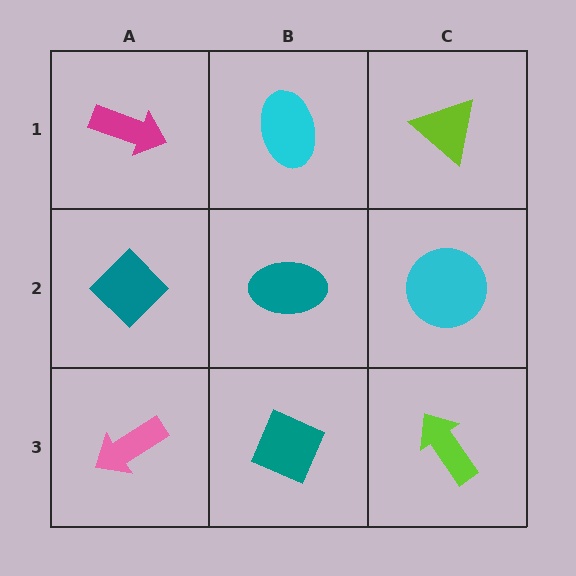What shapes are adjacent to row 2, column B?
A cyan ellipse (row 1, column B), a teal diamond (row 3, column B), a teal diamond (row 2, column A), a cyan circle (row 2, column C).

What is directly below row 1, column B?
A teal ellipse.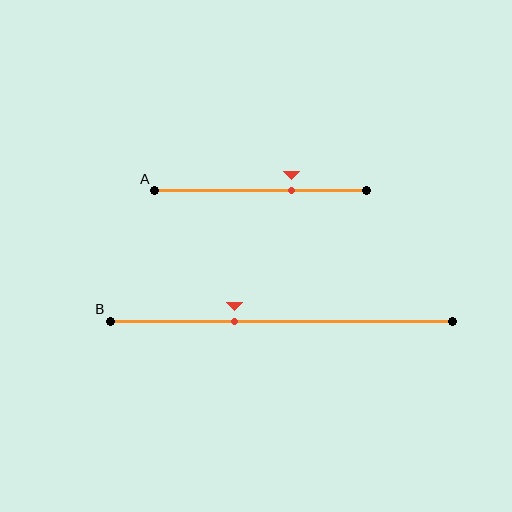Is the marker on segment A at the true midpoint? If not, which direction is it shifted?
No, the marker on segment A is shifted to the right by about 15% of the segment length.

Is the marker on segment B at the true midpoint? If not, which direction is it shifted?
No, the marker on segment B is shifted to the left by about 14% of the segment length.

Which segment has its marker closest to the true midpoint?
Segment B has its marker closest to the true midpoint.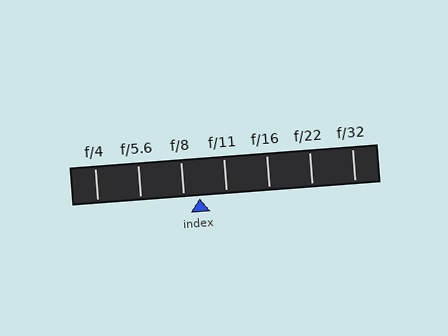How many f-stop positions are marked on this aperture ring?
There are 7 f-stop positions marked.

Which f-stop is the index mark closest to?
The index mark is closest to f/8.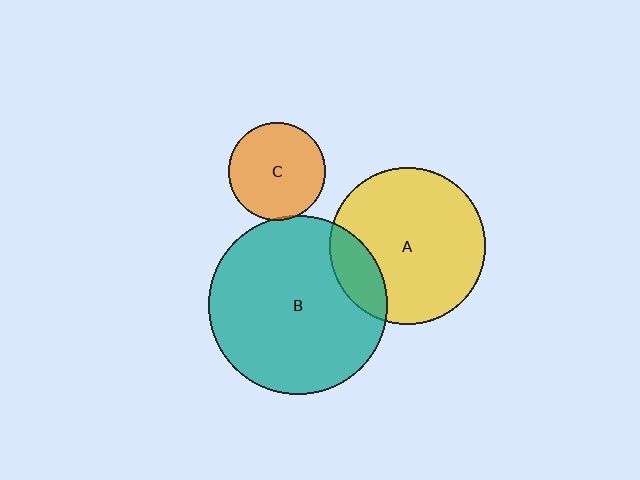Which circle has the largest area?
Circle B (teal).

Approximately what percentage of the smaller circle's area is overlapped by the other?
Approximately 20%.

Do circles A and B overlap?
Yes.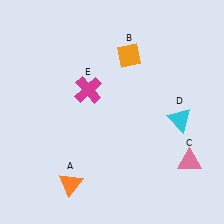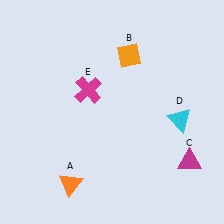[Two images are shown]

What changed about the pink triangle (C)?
In Image 1, C is pink. In Image 2, it changed to magenta.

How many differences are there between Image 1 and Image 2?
There is 1 difference between the two images.